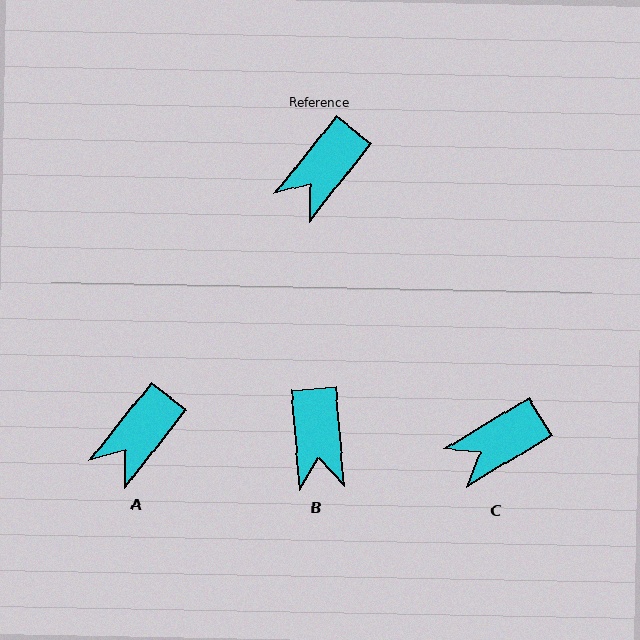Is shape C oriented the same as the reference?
No, it is off by about 21 degrees.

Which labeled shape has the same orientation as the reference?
A.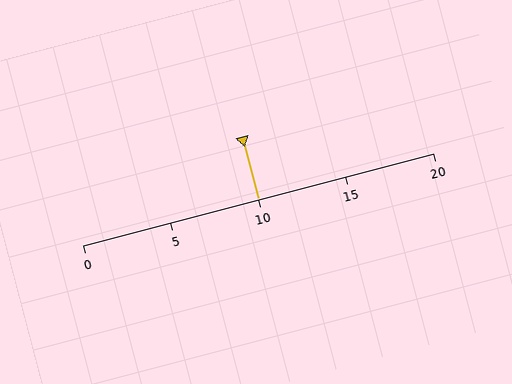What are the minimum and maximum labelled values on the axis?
The axis runs from 0 to 20.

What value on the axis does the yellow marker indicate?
The marker indicates approximately 10.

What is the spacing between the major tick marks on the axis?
The major ticks are spaced 5 apart.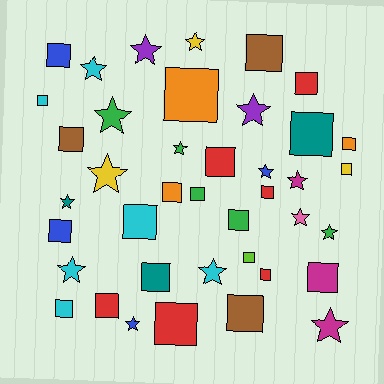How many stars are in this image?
There are 16 stars.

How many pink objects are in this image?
There is 1 pink object.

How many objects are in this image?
There are 40 objects.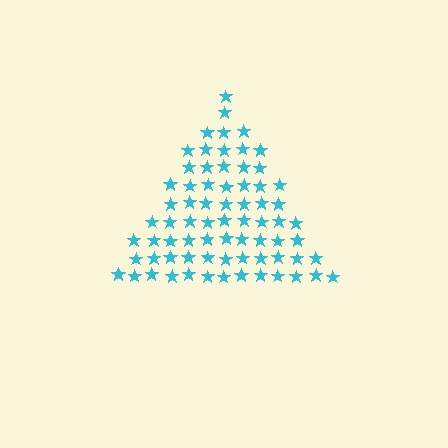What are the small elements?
The small elements are stars.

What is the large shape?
The large shape is a triangle.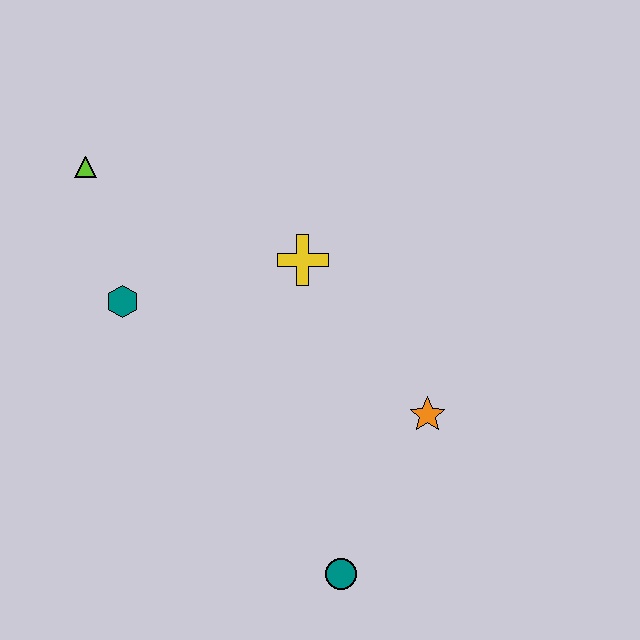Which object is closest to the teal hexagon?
The lime triangle is closest to the teal hexagon.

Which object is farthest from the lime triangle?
The teal circle is farthest from the lime triangle.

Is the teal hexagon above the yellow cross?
No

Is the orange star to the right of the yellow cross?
Yes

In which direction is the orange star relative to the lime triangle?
The orange star is to the right of the lime triangle.